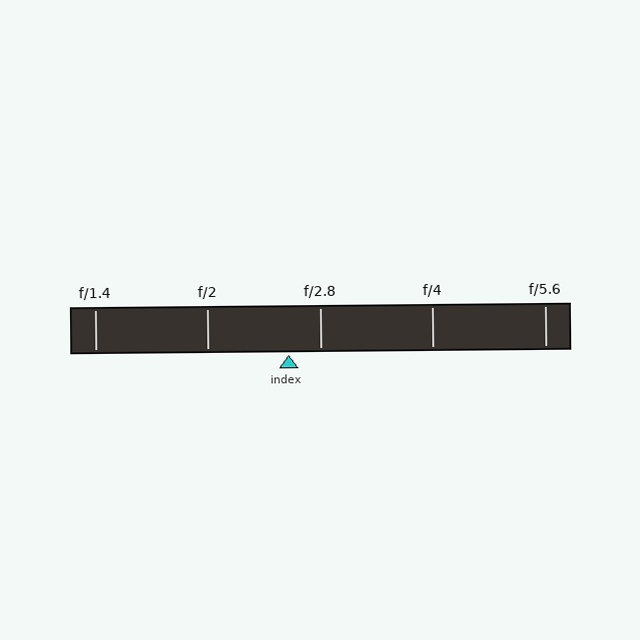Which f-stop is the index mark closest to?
The index mark is closest to f/2.8.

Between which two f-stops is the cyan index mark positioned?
The index mark is between f/2 and f/2.8.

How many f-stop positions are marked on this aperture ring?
There are 5 f-stop positions marked.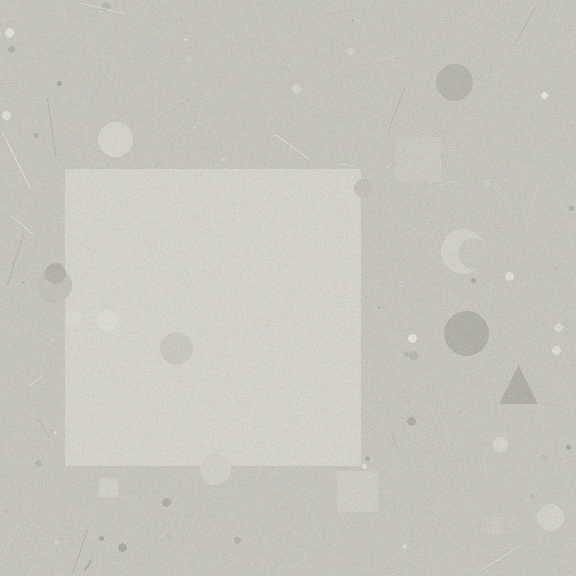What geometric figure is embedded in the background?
A square is embedded in the background.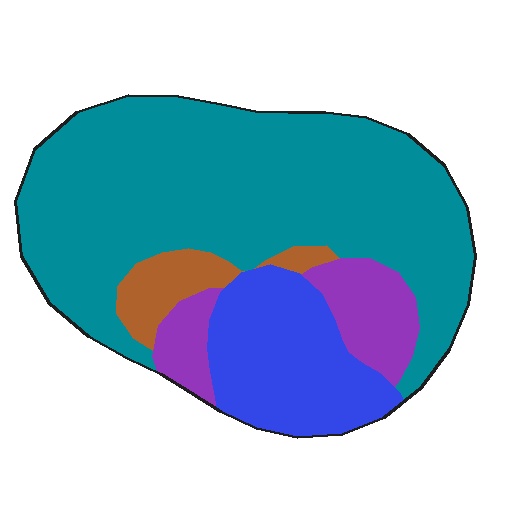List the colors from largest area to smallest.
From largest to smallest: teal, blue, purple, brown.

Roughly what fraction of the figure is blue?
Blue takes up about one fifth (1/5) of the figure.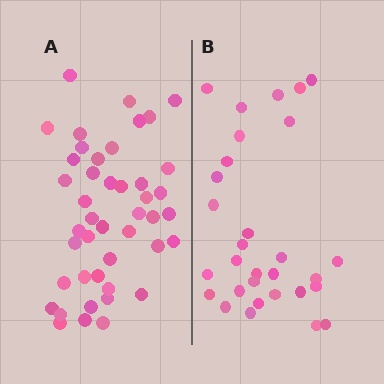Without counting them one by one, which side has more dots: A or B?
Region A (the left region) has more dots.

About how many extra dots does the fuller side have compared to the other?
Region A has approximately 15 more dots than region B.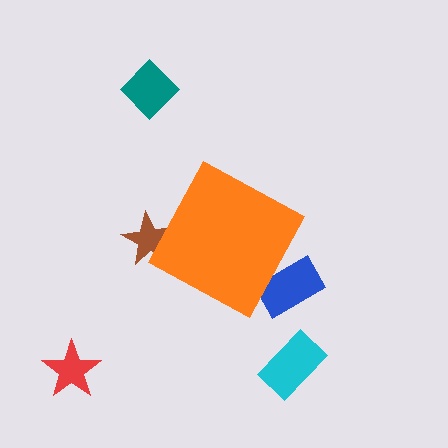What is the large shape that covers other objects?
An orange diamond.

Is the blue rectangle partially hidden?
Yes, the blue rectangle is partially hidden behind the orange diamond.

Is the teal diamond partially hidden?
No, the teal diamond is fully visible.